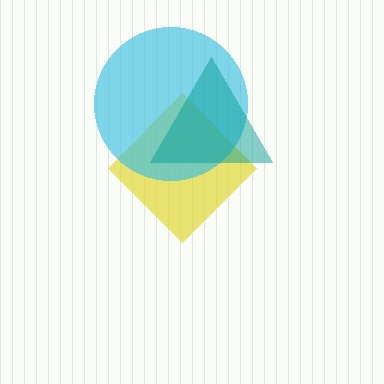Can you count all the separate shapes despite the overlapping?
Yes, there are 3 separate shapes.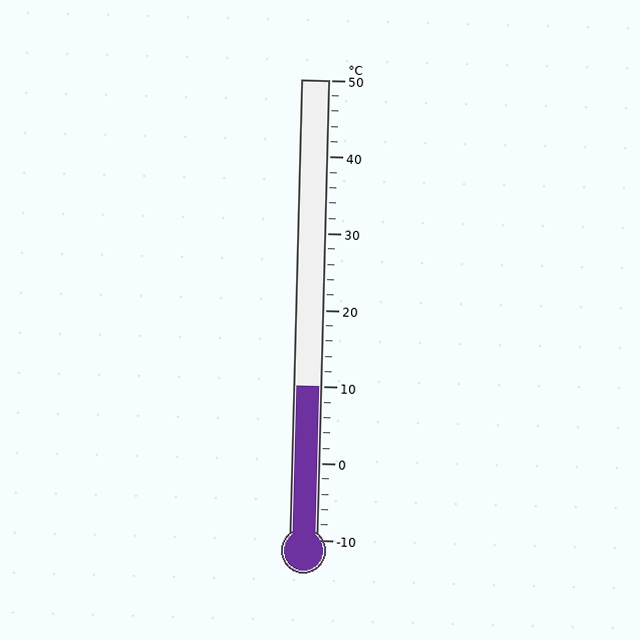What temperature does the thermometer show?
The thermometer shows approximately 10°C.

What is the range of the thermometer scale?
The thermometer scale ranges from -10°C to 50°C.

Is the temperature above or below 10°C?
The temperature is at 10°C.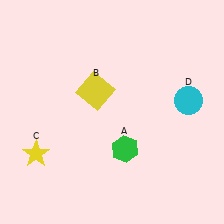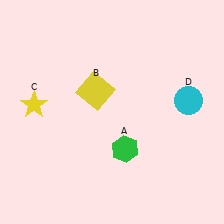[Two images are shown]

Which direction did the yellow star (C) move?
The yellow star (C) moved up.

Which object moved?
The yellow star (C) moved up.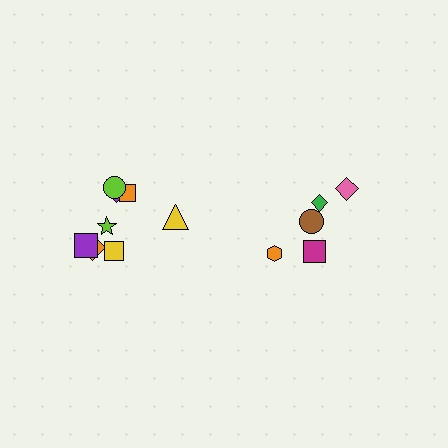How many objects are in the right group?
There are 5 objects.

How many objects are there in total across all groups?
There are 13 objects.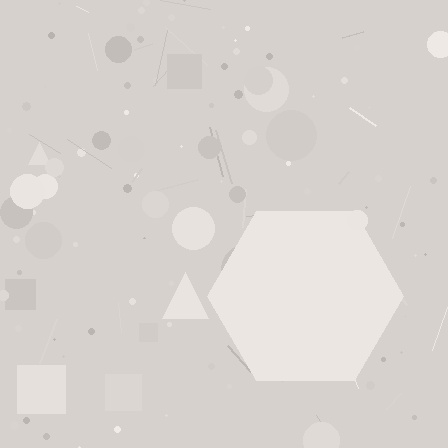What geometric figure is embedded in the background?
A hexagon is embedded in the background.